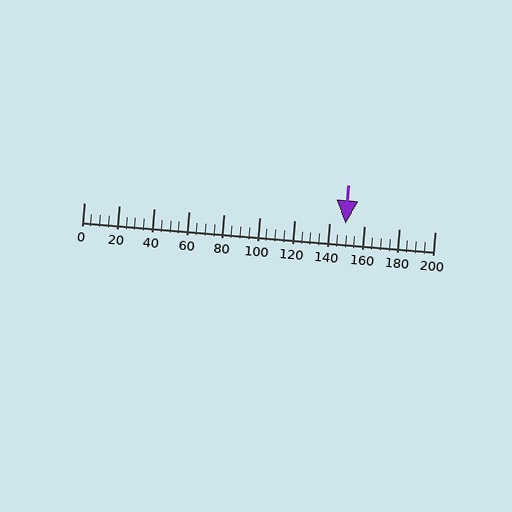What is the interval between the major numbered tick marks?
The major tick marks are spaced 20 units apart.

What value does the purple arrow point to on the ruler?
The purple arrow points to approximately 149.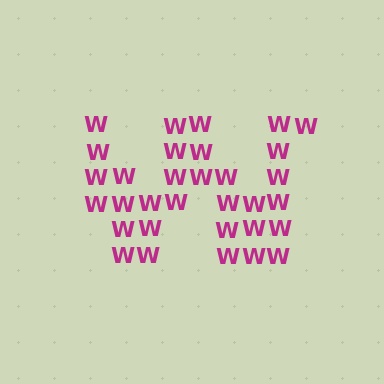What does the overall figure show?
The overall figure shows the letter W.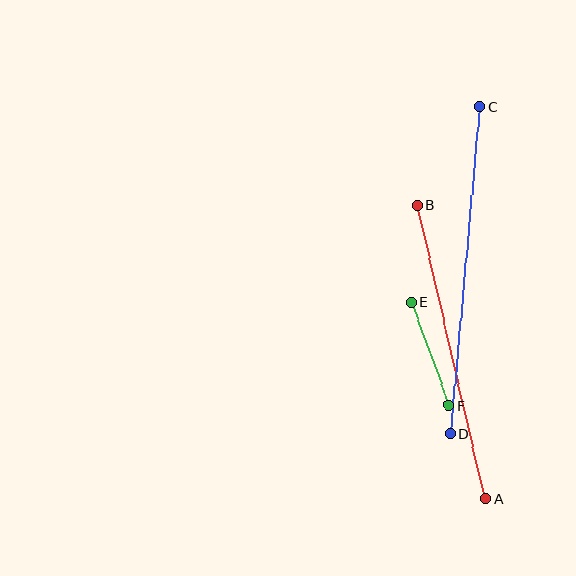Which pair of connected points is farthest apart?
Points C and D are farthest apart.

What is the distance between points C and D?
The distance is approximately 328 pixels.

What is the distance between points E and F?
The distance is approximately 110 pixels.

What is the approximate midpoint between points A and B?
The midpoint is at approximately (452, 352) pixels.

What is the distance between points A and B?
The distance is approximately 301 pixels.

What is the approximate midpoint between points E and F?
The midpoint is at approximately (430, 354) pixels.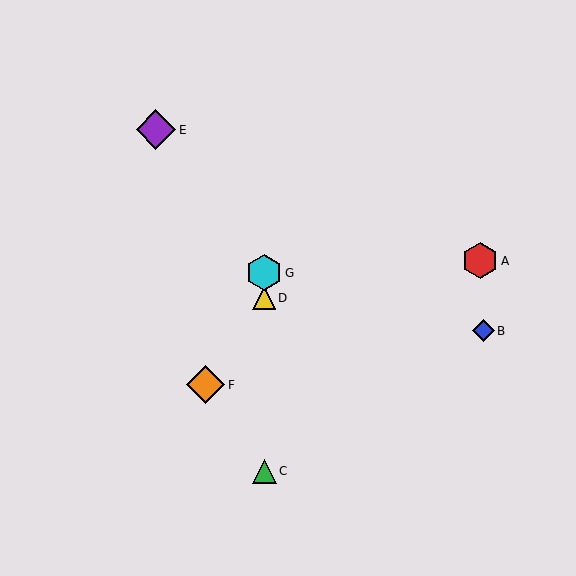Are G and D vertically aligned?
Yes, both are at x≈264.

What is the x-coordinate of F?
Object F is at x≈206.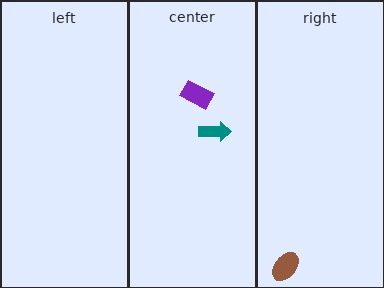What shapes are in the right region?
The brown ellipse.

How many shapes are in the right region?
1.